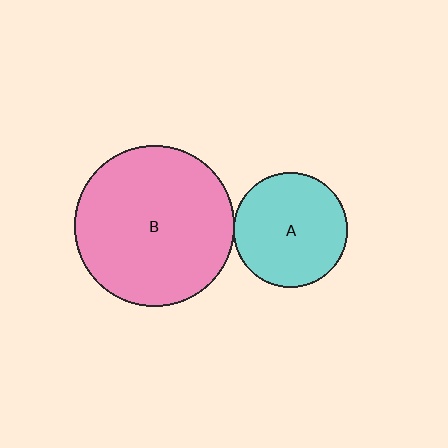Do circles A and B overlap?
Yes.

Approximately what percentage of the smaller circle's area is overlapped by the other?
Approximately 5%.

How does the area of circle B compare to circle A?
Approximately 2.0 times.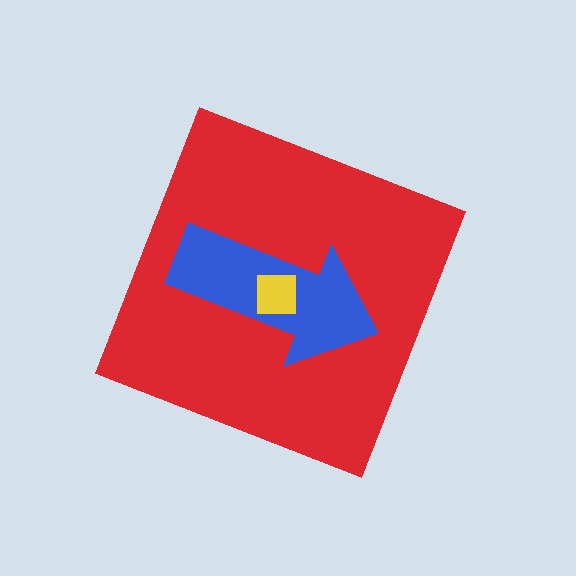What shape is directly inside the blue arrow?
The yellow square.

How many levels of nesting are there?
3.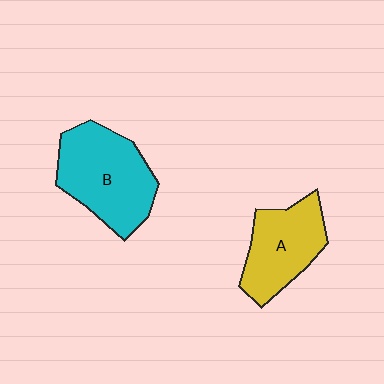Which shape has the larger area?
Shape B (cyan).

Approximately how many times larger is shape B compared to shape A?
Approximately 1.3 times.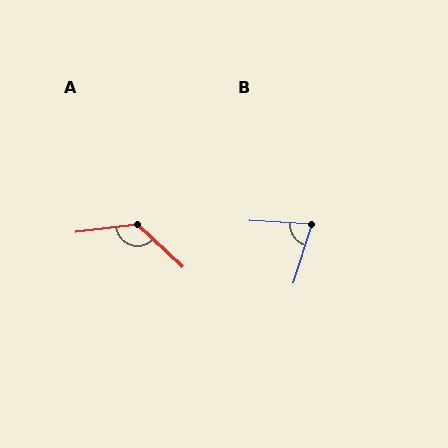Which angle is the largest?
A, at approximately 130 degrees.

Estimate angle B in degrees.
Approximately 76 degrees.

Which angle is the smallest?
B, at approximately 76 degrees.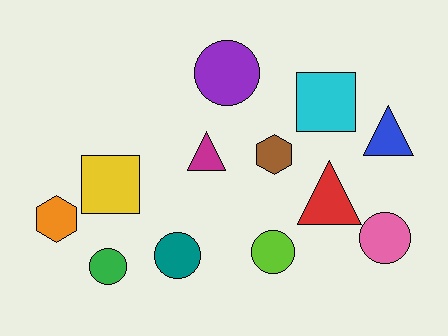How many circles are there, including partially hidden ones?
There are 5 circles.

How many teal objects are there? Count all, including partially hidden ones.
There is 1 teal object.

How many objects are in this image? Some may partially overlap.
There are 12 objects.